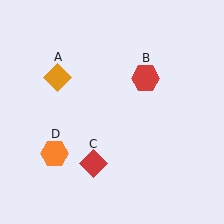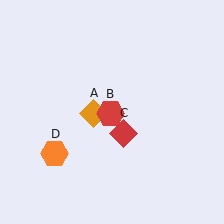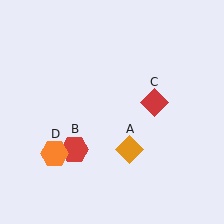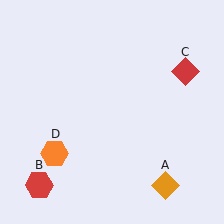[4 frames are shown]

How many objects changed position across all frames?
3 objects changed position: orange diamond (object A), red hexagon (object B), red diamond (object C).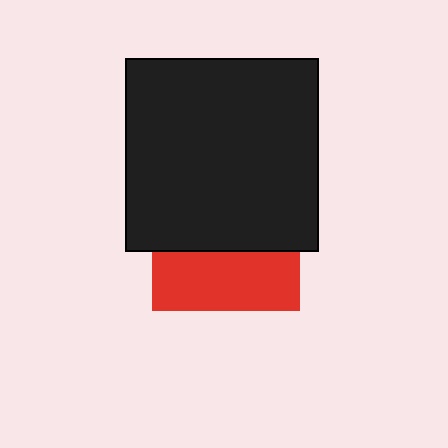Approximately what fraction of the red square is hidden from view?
Roughly 59% of the red square is hidden behind the black square.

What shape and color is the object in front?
The object in front is a black square.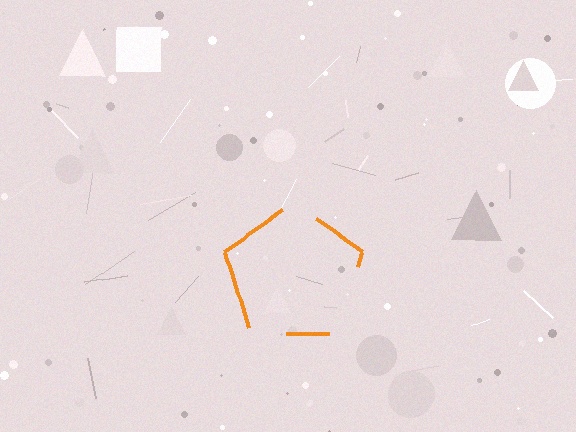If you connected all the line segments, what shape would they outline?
They would outline a pentagon.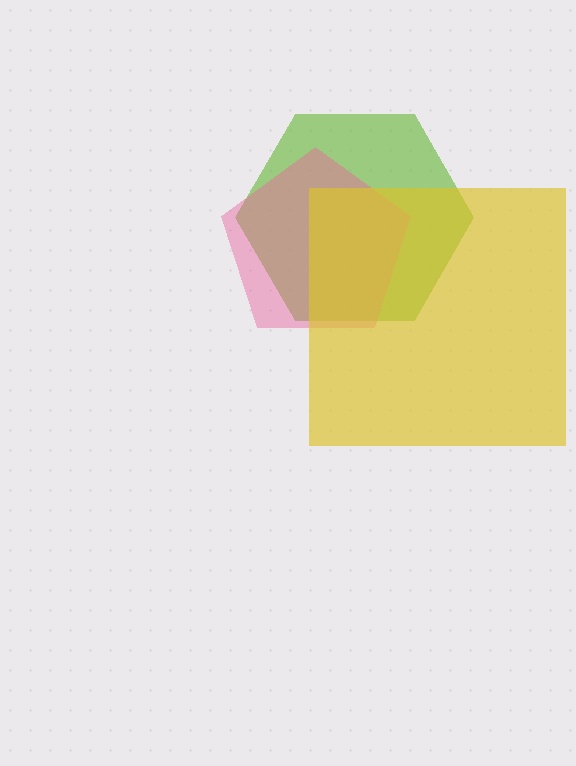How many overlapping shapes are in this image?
There are 3 overlapping shapes in the image.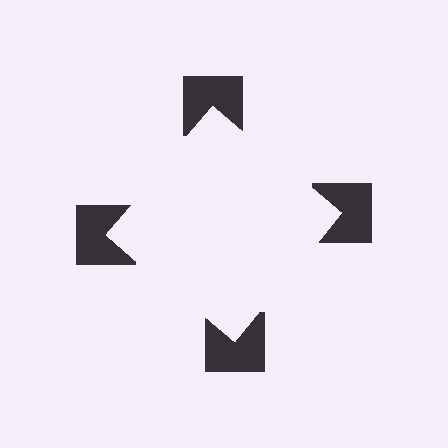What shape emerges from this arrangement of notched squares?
An illusory square — its edges are inferred from the aligned wedge cuts in the notched squares, not physically drawn.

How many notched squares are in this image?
There are 4 — one at each vertex of the illusory square.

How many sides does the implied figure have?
4 sides.